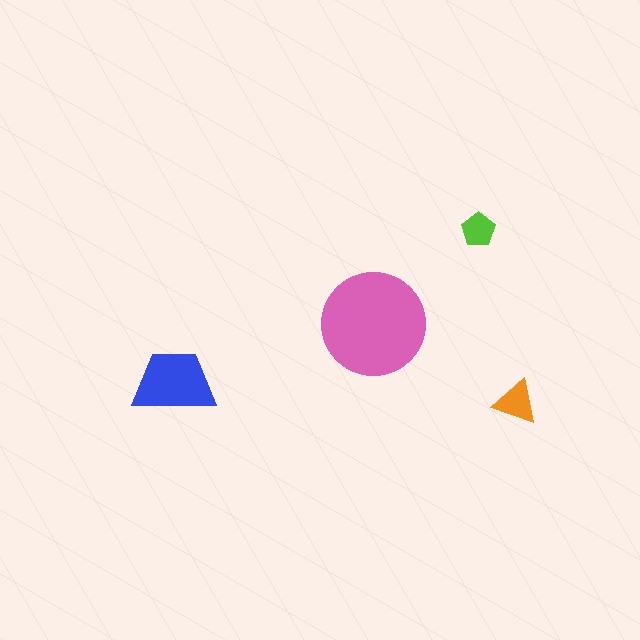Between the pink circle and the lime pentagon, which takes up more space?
The pink circle.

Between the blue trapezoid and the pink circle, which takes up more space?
The pink circle.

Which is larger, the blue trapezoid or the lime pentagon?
The blue trapezoid.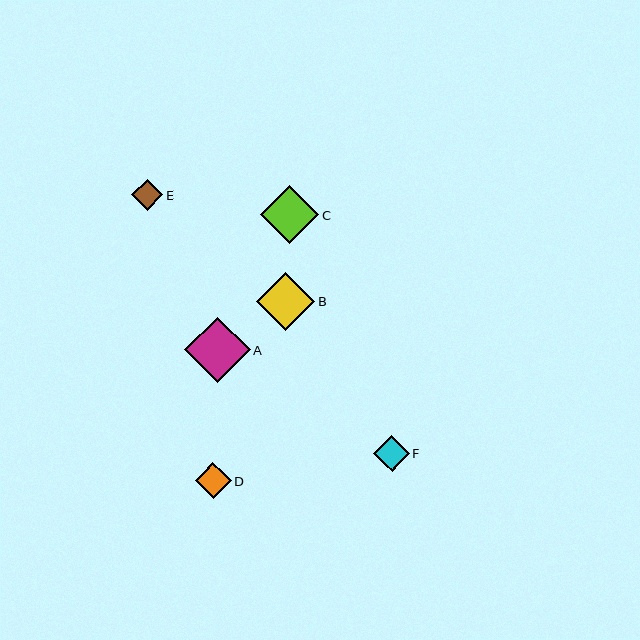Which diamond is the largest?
Diamond A is the largest with a size of approximately 65 pixels.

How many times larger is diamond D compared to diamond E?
Diamond D is approximately 1.2 times the size of diamond E.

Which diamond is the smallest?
Diamond E is the smallest with a size of approximately 31 pixels.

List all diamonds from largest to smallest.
From largest to smallest: A, B, C, D, F, E.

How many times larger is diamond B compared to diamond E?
Diamond B is approximately 1.9 times the size of diamond E.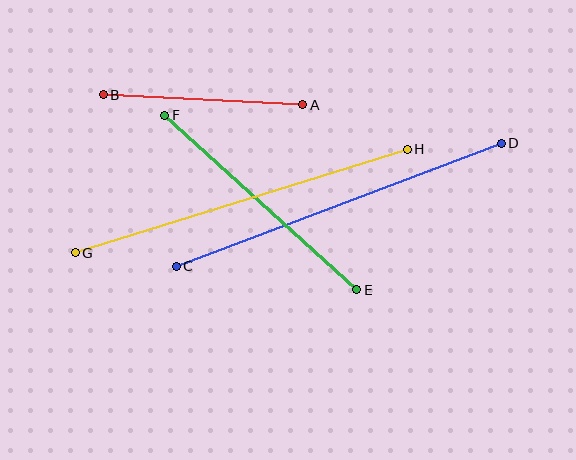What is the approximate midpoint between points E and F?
The midpoint is at approximately (261, 202) pixels.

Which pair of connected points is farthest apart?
Points G and H are farthest apart.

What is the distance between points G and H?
The distance is approximately 348 pixels.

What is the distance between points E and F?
The distance is approximately 259 pixels.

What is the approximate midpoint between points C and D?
The midpoint is at approximately (339, 205) pixels.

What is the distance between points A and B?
The distance is approximately 200 pixels.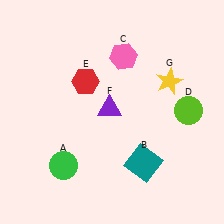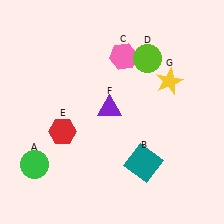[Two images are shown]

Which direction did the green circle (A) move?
The green circle (A) moved left.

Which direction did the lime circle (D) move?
The lime circle (D) moved up.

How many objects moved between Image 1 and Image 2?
3 objects moved between the two images.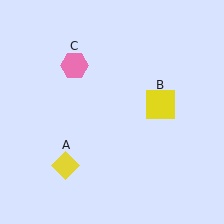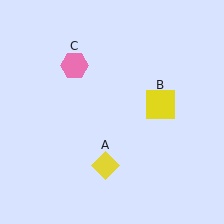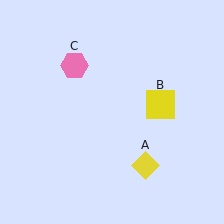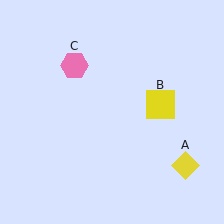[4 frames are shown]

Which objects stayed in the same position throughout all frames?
Yellow square (object B) and pink hexagon (object C) remained stationary.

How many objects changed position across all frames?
1 object changed position: yellow diamond (object A).